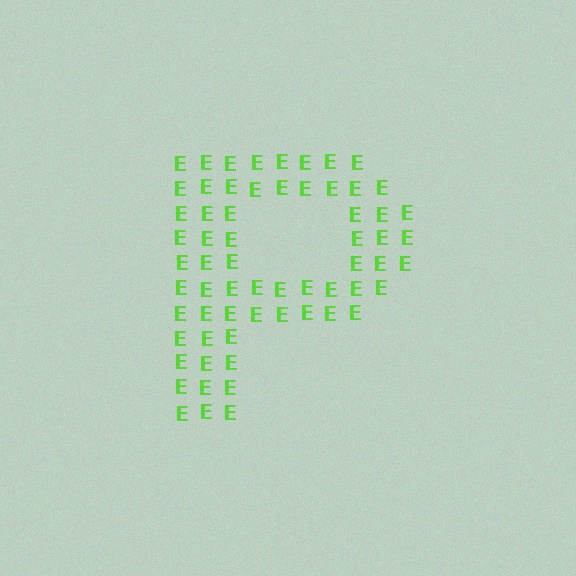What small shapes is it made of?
It is made of small letter E's.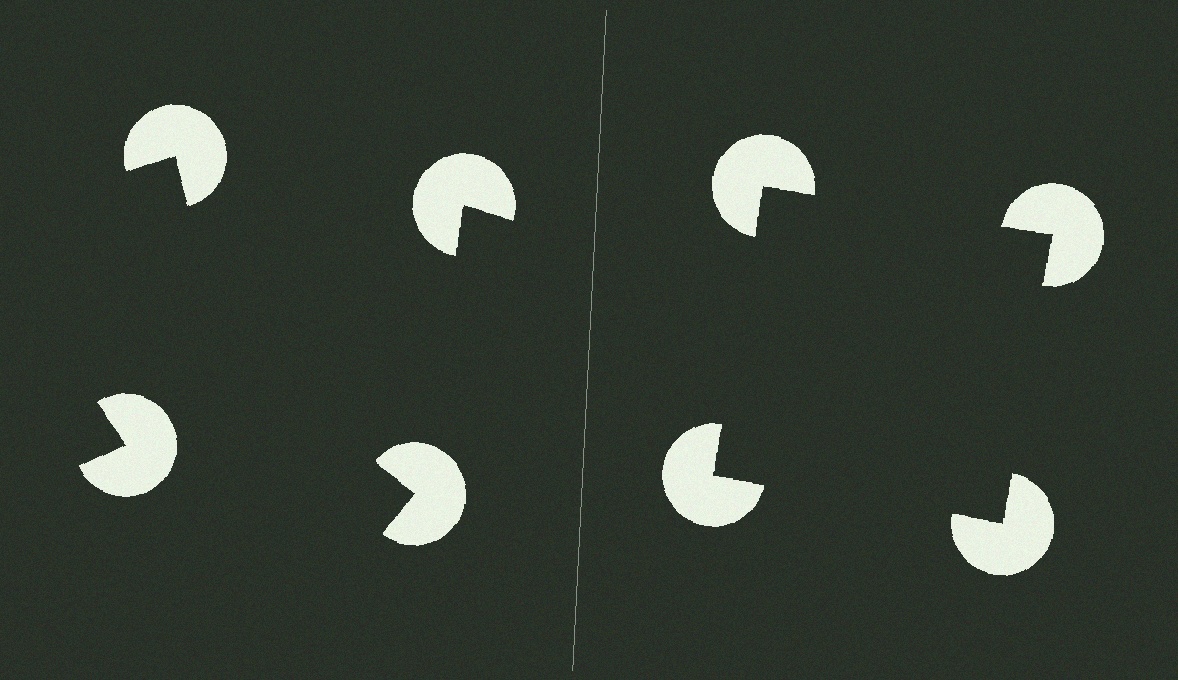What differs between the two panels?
The pac-man discs are positioned identically on both sides; only the wedge orientations differ. On the right they align to a square; on the left they are misaligned.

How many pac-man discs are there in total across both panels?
8 — 4 on each side.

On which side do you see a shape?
An illusory square appears on the right side. On the left side the wedge cuts are rotated, so no coherent shape forms.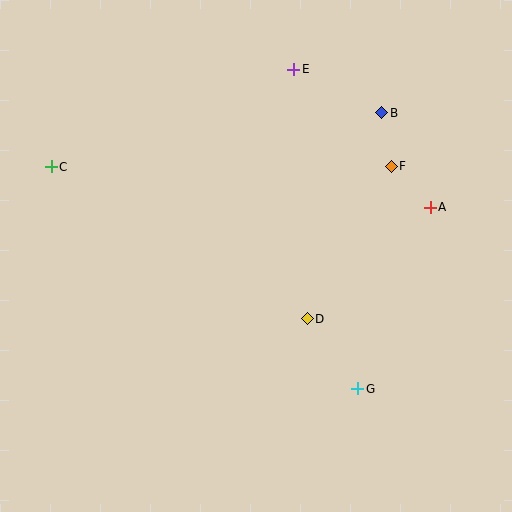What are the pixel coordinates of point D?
Point D is at (307, 319).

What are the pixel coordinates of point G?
Point G is at (358, 389).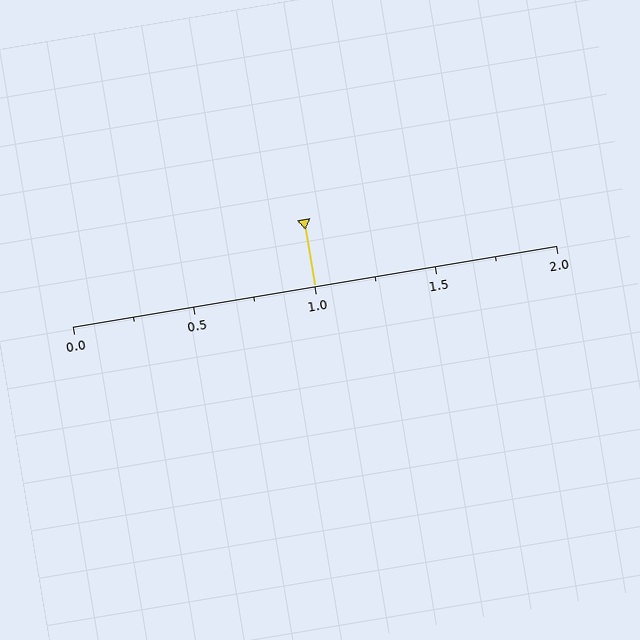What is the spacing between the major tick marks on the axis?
The major ticks are spaced 0.5 apart.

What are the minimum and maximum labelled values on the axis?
The axis runs from 0.0 to 2.0.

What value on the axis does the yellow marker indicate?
The marker indicates approximately 1.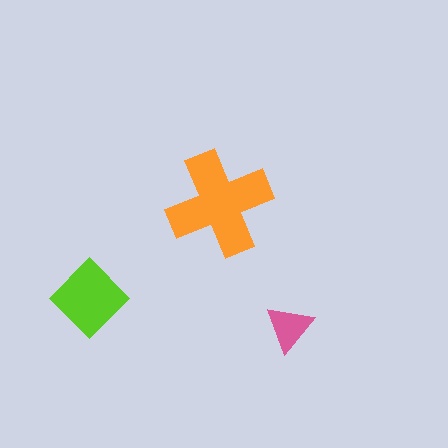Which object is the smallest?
The pink triangle.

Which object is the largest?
The orange cross.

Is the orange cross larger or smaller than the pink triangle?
Larger.